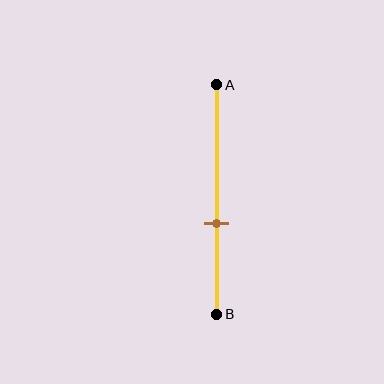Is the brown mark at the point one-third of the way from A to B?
No, the mark is at about 60% from A, not at the 33% one-third point.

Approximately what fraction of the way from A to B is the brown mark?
The brown mark is approximately 60% of the way from A to B.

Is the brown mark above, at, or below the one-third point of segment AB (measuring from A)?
The brown mark is below the one-third point of segment AB.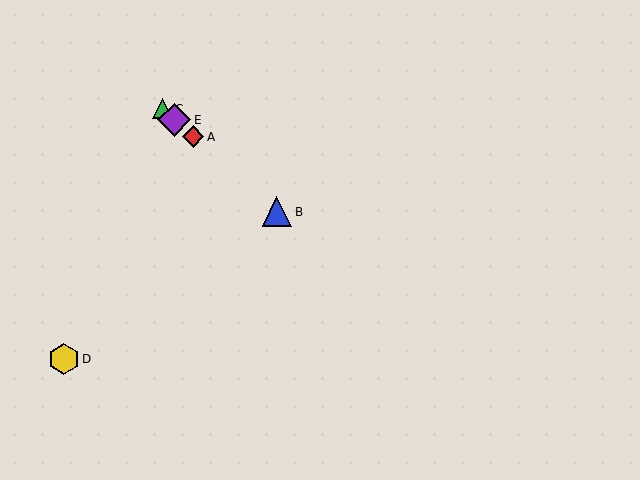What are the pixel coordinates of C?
Object C is at (162, 109).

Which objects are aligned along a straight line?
Objects A, B, C, E are aligned along a straight line.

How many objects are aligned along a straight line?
4 objects (A, B, C, E) are aligned along a straight line.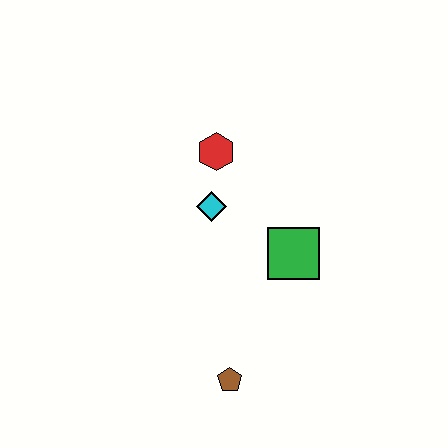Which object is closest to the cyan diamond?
The red hexagon is closest to the cyan diamond.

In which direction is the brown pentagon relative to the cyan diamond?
The brown pentagon is below the cyan diamond.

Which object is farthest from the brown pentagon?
The red hexagon is farthest from the brown pentagon.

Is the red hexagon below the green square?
No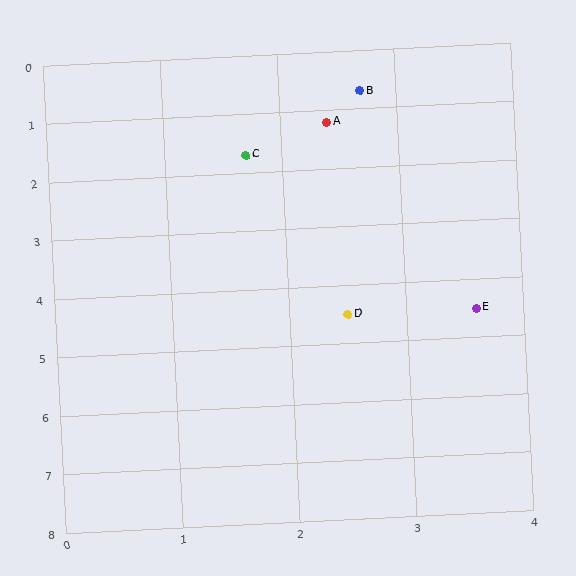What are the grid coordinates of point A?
Point A is at approximately (2.4, 1.2).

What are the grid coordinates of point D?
Point D is at approximately (2.5, 4.5).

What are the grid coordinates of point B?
Point B is at approximately (2.7, 0.7).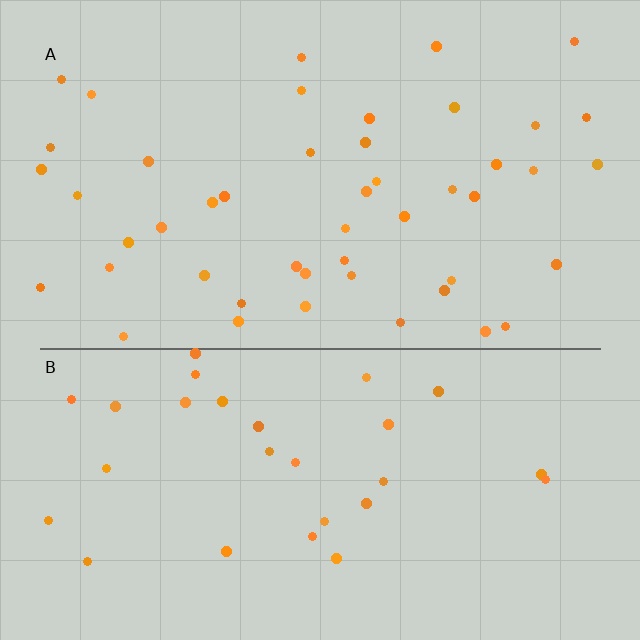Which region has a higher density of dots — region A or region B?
A (the top).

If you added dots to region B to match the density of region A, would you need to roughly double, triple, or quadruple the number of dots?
Approximately double.